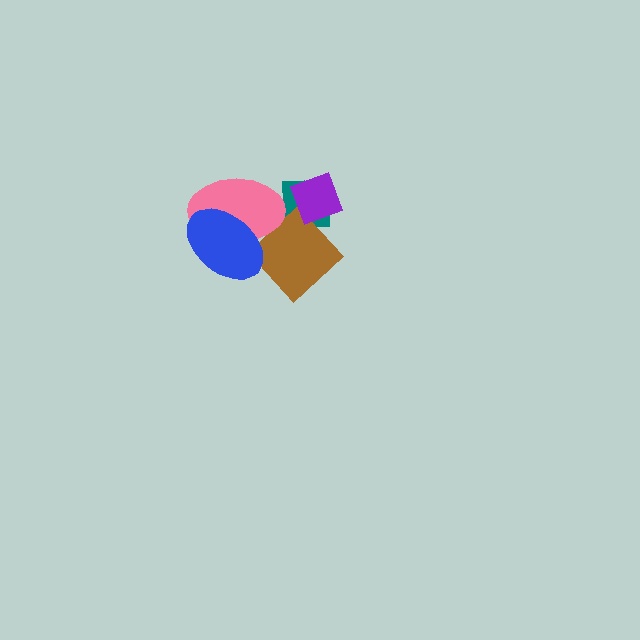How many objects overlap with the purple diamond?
1 object overlaps with the purple diamond.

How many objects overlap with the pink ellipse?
3 objects overlap with the pink ellipse.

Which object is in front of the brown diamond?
The pink ellipse is in front of the brown diamond.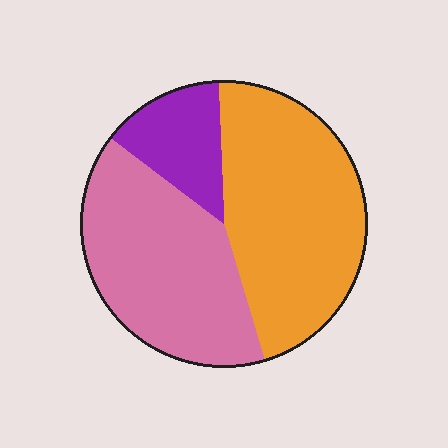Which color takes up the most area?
Orange, at roughly 45%.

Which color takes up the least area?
Purple, at roughly 15%.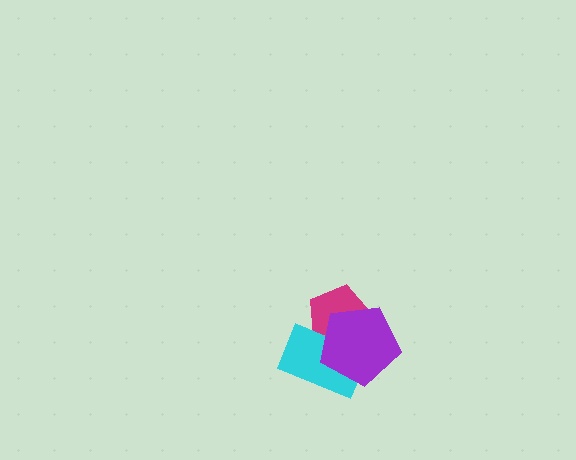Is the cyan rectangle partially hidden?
Yes, it is partially covered by another shape.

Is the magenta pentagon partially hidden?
Yes, it is partially covered by another shape.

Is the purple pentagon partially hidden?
No, no other shape covers it.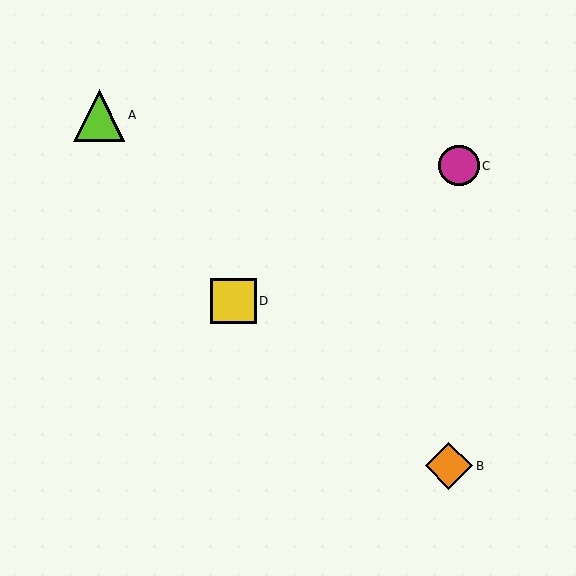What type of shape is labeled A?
Shape A is a lime triangle.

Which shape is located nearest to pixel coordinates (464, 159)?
The magenta circle (labeled C) at (459, 166) is nearest to that location.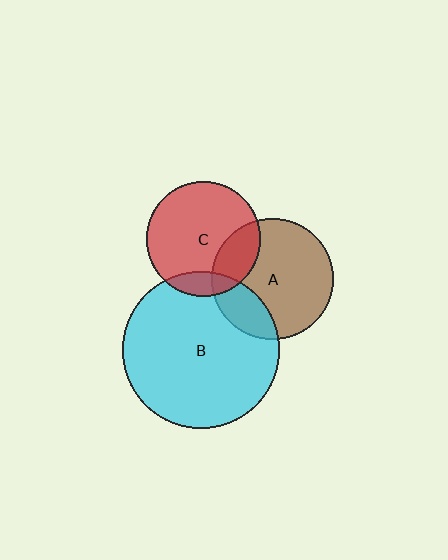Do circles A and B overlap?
Yes.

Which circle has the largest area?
Circle B (cyan).